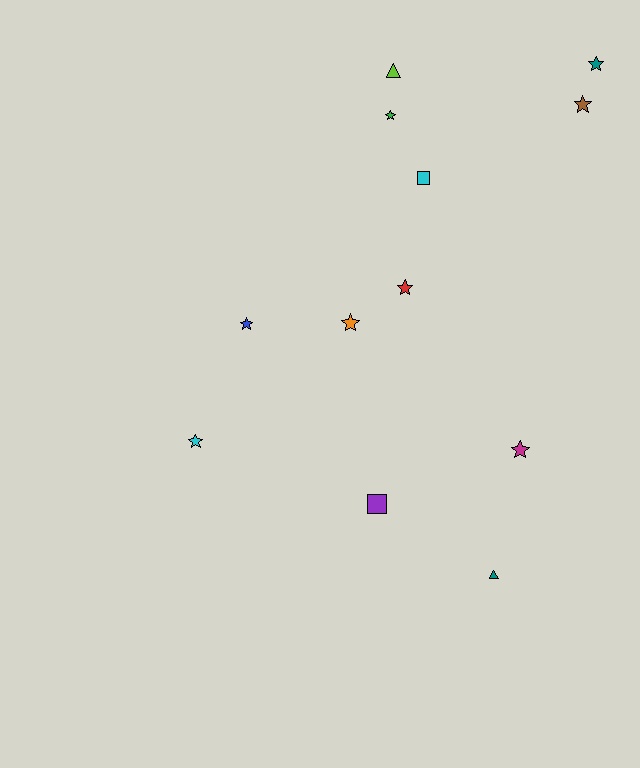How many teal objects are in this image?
There are 2 teal objects.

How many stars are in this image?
There are 8 stars.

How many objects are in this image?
There are 12 objects.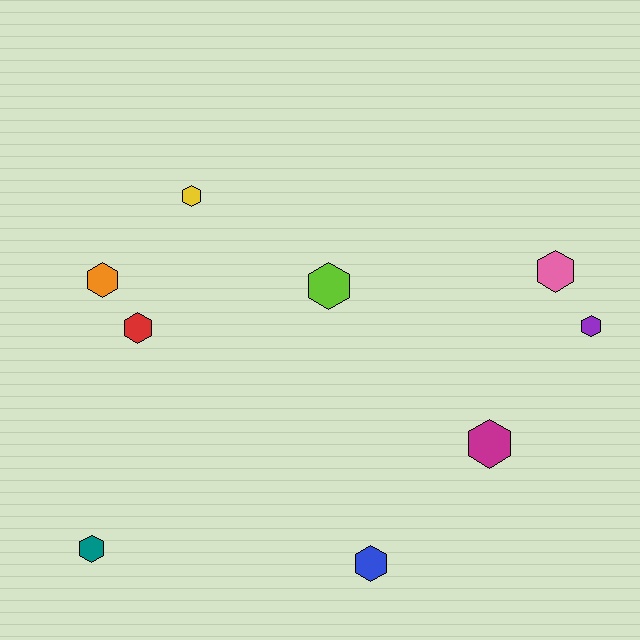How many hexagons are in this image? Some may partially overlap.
There are 9 hexagons.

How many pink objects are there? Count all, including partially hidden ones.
There is 1 pink object.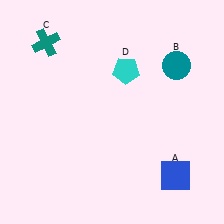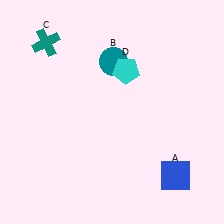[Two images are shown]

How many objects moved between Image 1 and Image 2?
1 object moved between the two images.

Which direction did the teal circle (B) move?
The teal circle (B) moved left.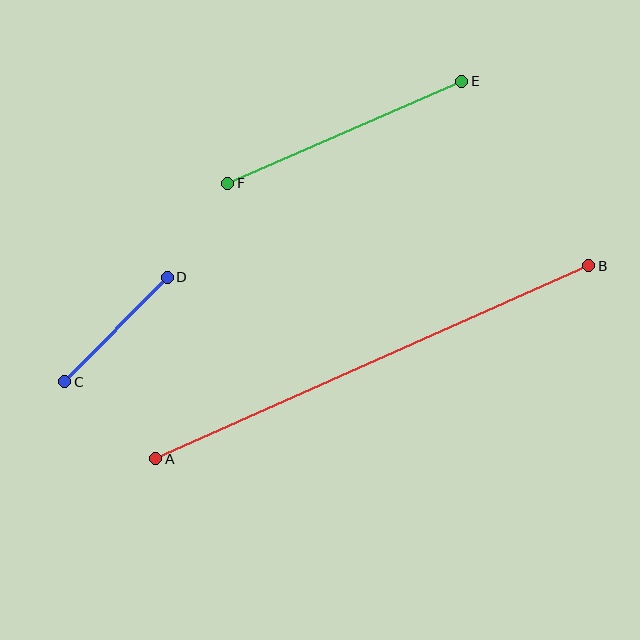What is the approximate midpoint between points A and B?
The midpoint is at approximately (372, 362) pixels.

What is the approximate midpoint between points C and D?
The midpoint is at approximately (116, 329) pixels.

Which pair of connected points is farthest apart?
Points A and B are farthest apart.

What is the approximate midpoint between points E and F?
The midpoint is at approximately (345, 132) pixels.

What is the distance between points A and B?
The distance is approximately 474 pixels.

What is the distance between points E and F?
The distance is approximately 256 pixels.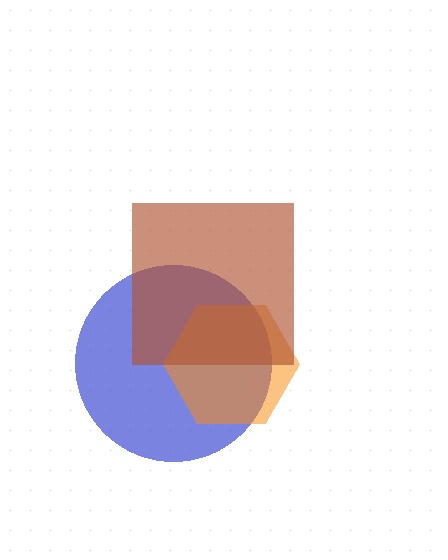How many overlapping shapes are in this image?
There are 3 overlapping shapes in the image.